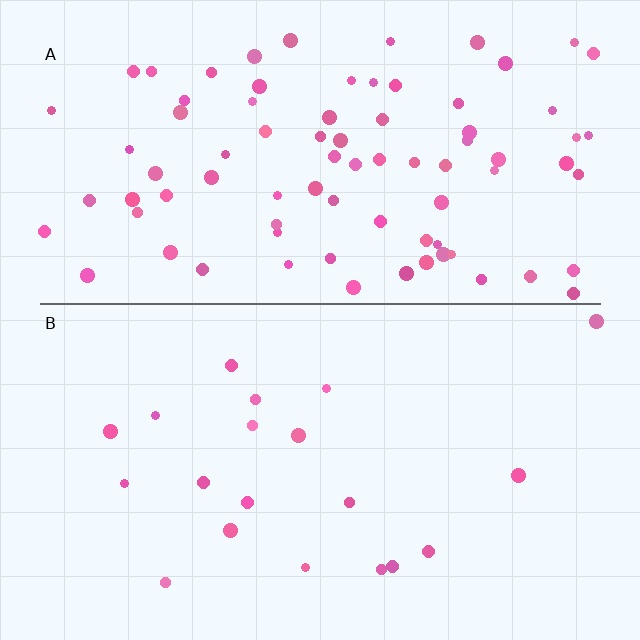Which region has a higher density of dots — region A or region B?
A (the top).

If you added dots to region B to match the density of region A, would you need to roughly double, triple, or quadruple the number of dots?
Approximately quadruple.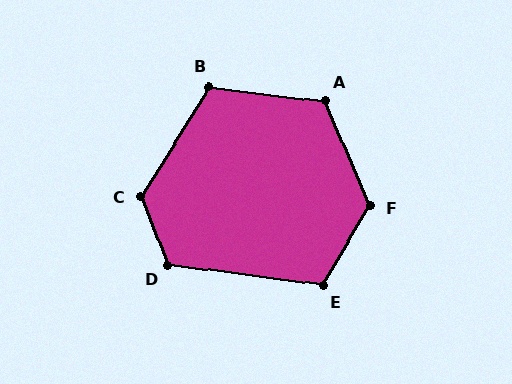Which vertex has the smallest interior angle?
E, at approximately 113 degrees.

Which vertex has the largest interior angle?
C, at approximately 127 degrees.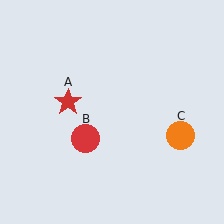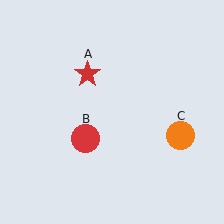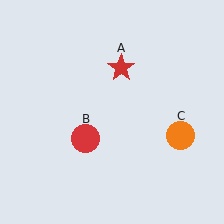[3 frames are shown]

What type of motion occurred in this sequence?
The red star (object A) rotated clockwise around the center of the scene.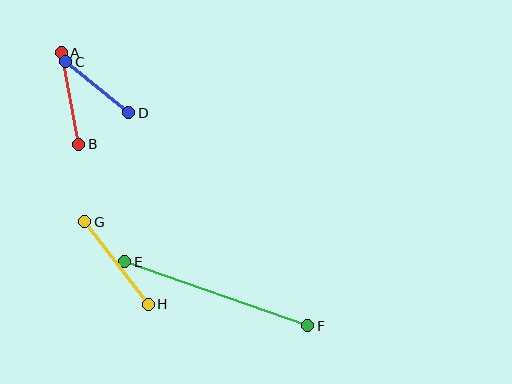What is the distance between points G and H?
The distance is approximately 104 pixels.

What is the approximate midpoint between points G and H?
The midpoint is at approximately (116, 263) pixels.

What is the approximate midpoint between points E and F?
The midpoint is at approximately (216, 294) pixels.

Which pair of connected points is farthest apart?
Points E and F are farthest apart.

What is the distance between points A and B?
The distance is approximately 93 pixels.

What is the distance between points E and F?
The distance is approximately 194 pixels.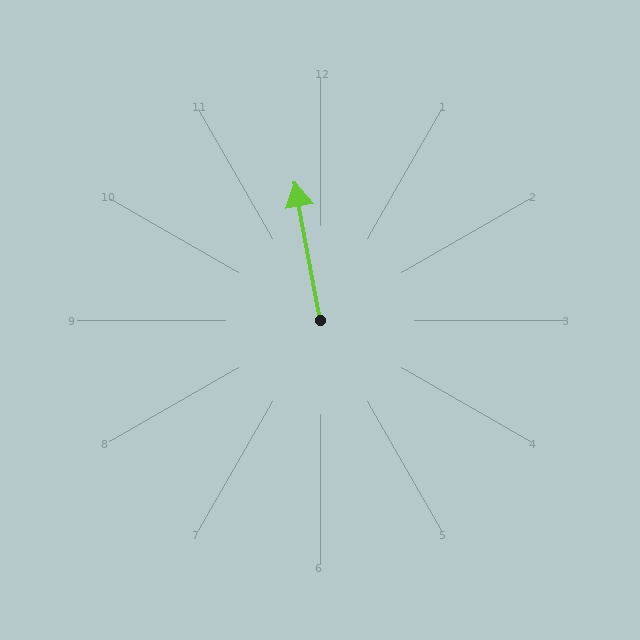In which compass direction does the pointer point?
North.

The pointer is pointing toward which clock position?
Roughly 12 o'clock.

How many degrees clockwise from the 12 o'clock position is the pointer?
Approximately 350 degrees.